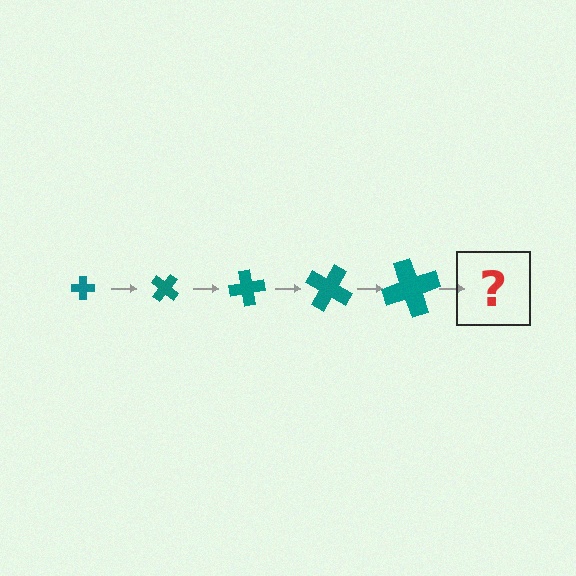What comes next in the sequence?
The next element should be a cross, larger than the previous one and rotated 200 degrees from the start.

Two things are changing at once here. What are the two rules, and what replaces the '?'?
The two rules are that the cross grows larger each step and it rotates 40 degrees each step. The '?' should be a cross, larger than the previous one and rotated 200 degrees from the start.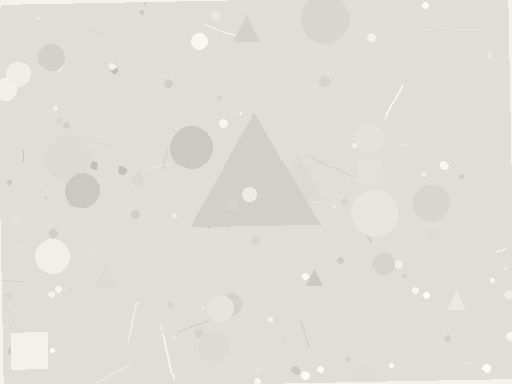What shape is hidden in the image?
A triangle is hidden in the image.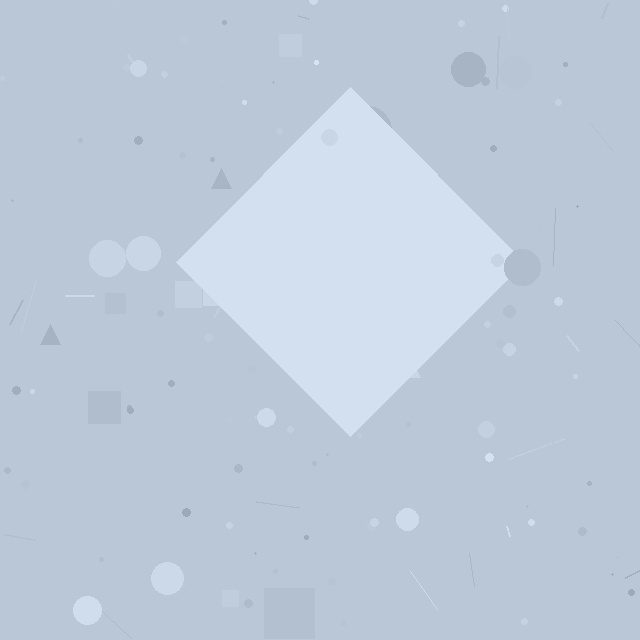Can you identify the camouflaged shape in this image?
The camouflaged shape is a diamond.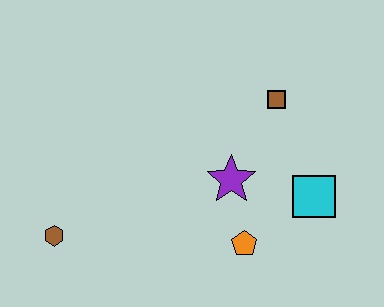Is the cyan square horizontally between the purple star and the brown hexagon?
No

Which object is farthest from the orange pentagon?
The brown hexagon is farthest from the orange pentagon.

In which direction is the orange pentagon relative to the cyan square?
The orange pentagon is to the left of the cyan square.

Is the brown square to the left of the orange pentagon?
No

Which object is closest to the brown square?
The purple star is closest to the brown square.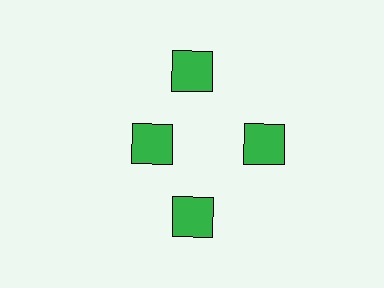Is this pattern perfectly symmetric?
No. The 4 green squares are arranged in a ring, but one element near the 9 o'clock position is pulled inward toward the center, breaking the 4-fold rotational symmetry.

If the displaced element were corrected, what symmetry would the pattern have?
It would have 4-fold rotational symmetry — the pattern would map onto itself every 90 degrees.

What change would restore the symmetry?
The symmetry would be restored by moving it outward, back onto the ring so that all 4 squares sit at equal angles and equal distance from the center.